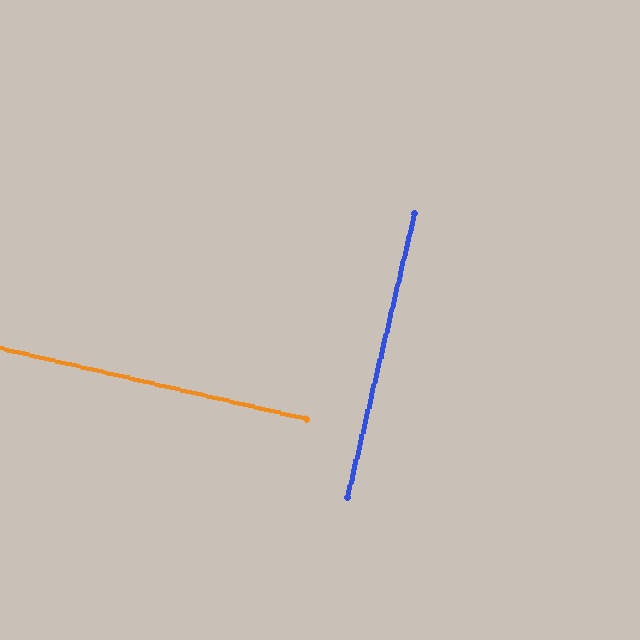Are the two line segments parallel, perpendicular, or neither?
Perpendicular — they meet at approximately 89°.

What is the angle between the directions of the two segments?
Approximately 89 degrees.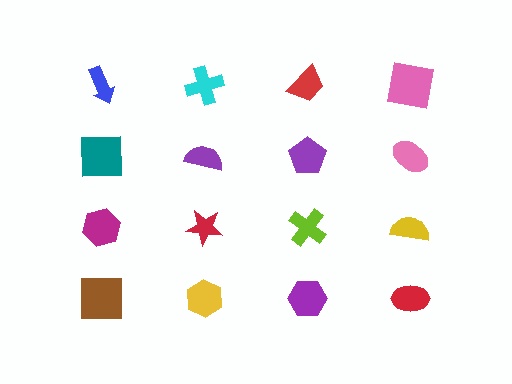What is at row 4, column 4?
A red ellipse.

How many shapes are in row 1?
4 shapes.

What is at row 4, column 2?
A yellow hexagon.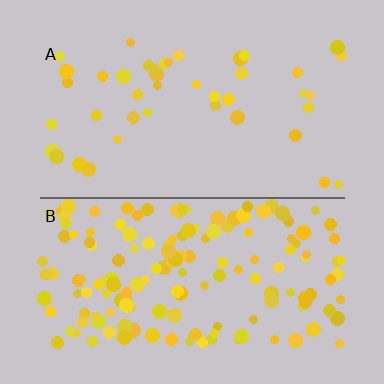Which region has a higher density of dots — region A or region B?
B (the bottom).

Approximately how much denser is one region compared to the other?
Approximately 3.6× — region B over region A.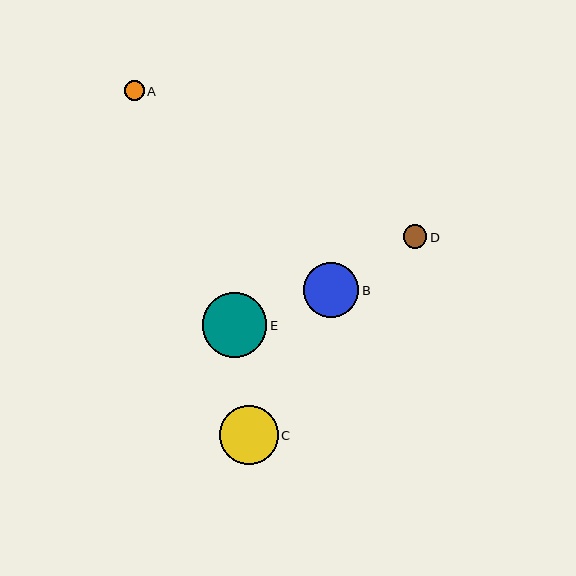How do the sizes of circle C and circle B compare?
Circle C and circle B are approximately the same size.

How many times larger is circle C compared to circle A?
Circle C is approximately 2.9 times the size of circle A.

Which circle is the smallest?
Circle A is the smallest with a size of approximately 20 pixels.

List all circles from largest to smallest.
From largest to smallest: E, C, B, D, A.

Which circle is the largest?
Circle E is the largest with a size of approximately 64 pixels.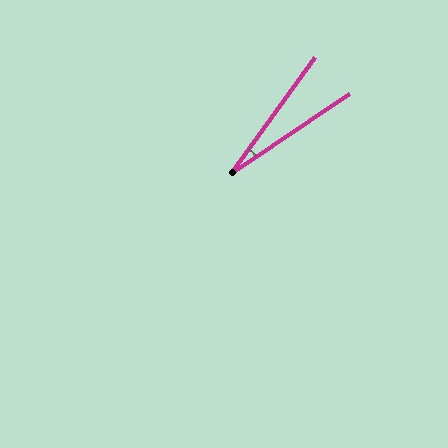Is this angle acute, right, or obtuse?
It is acute.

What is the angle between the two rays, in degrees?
Approximately 20 degrees.